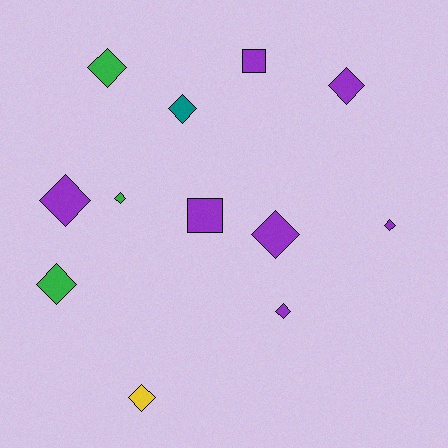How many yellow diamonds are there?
There is 1 yellow diamond.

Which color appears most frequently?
Purple, with 7 objects.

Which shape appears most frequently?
Diamond, with 10 objects.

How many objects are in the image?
There are 12 objects.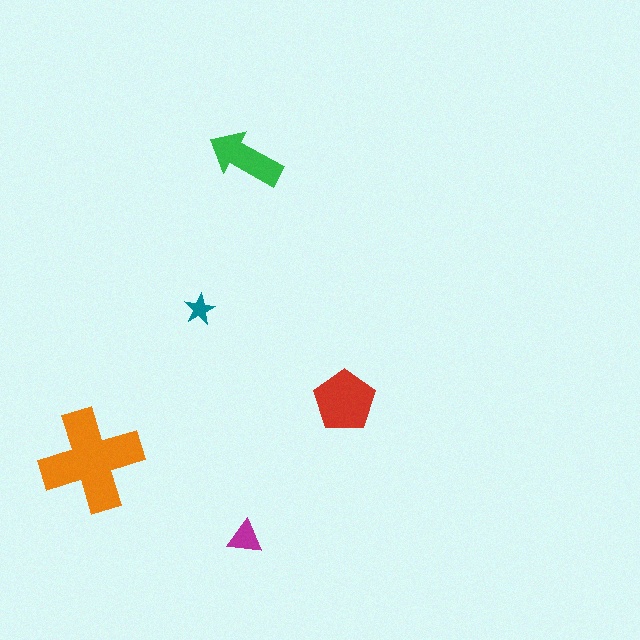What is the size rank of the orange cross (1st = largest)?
1st.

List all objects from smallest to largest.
The teal star, the magenta triangle, the green arrow, the red pentagon, the orange cross.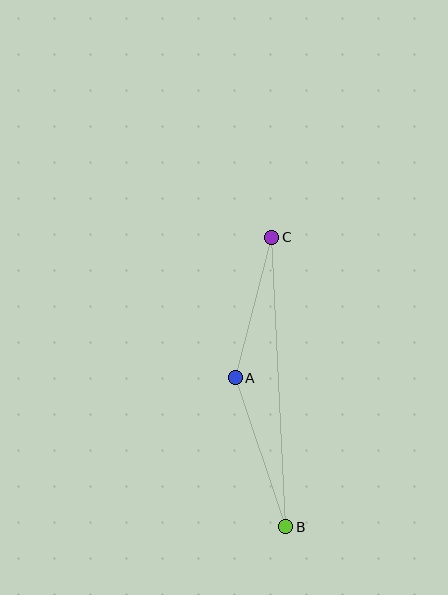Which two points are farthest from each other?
Points B and C are farthest from each other.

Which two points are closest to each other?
Points A and C are closest to each other.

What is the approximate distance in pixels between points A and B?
The distance between A and B is approximately 157 pixels.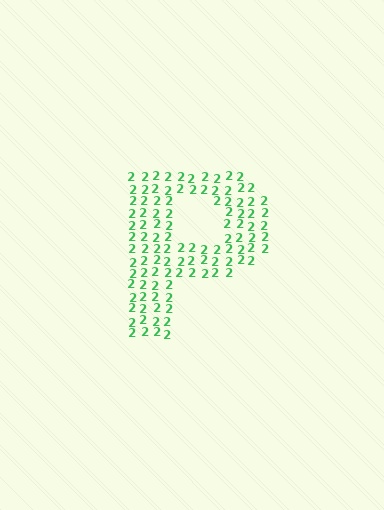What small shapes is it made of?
It is made of small digit 2's.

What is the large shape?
The large shape is the letter P.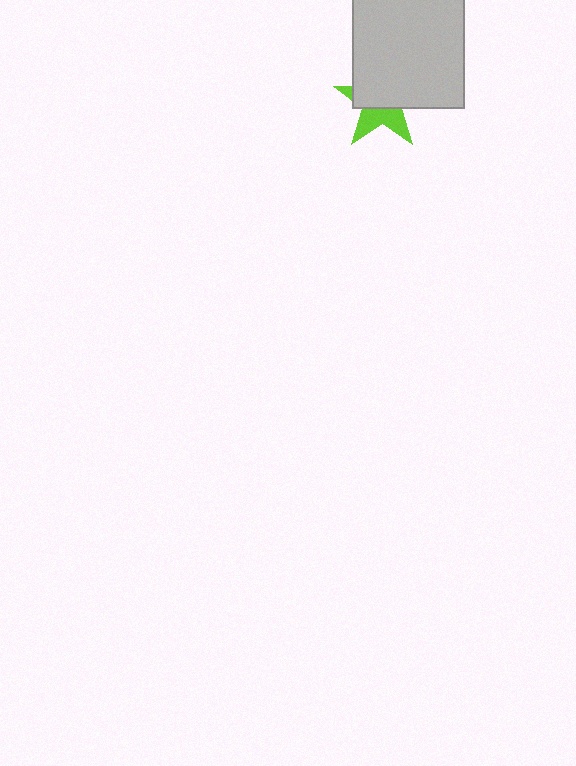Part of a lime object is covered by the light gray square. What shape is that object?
It is a star.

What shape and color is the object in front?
The object in front is a light gray square.